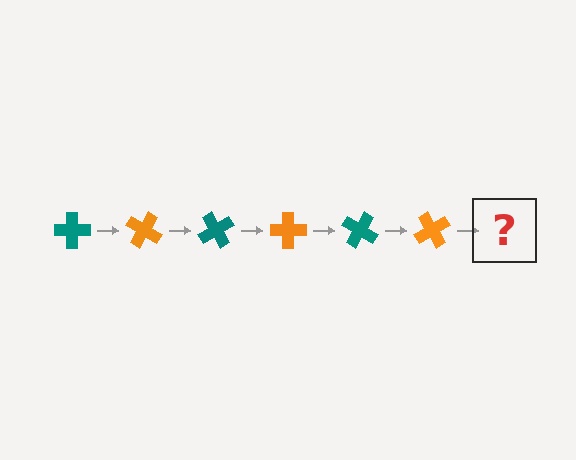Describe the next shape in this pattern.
It should be a teal cross, rotated 180 degrees from the start.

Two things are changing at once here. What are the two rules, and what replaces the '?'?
The two rules are that it rotates 30 degrees each step and the color cycles through teal and orange. The '?' should be a teal cross, rotated 180 degrees from the start.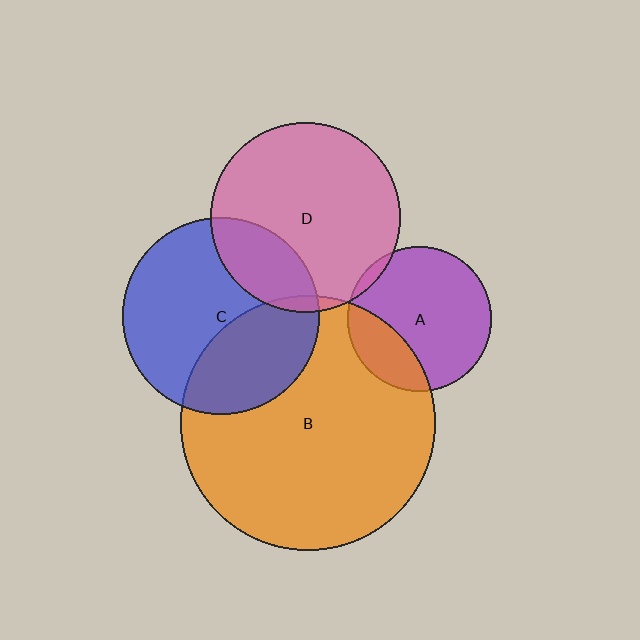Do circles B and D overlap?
Yes.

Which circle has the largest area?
Circle B (orange).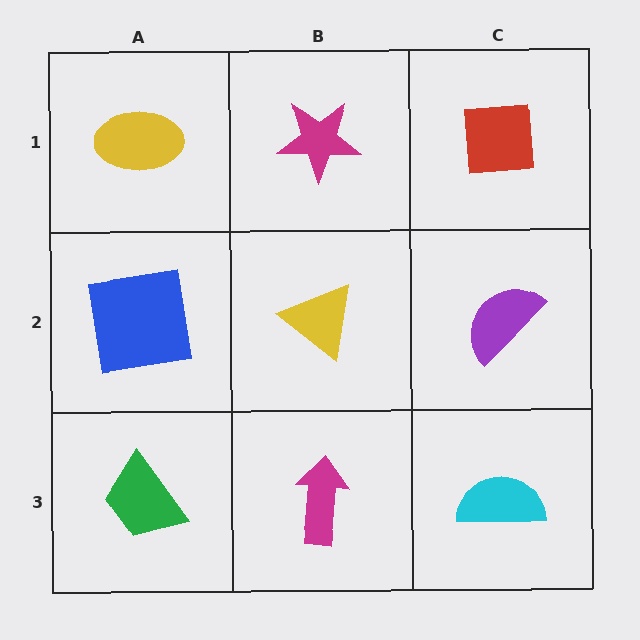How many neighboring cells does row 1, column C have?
2.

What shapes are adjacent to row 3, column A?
A blue square (row 2, column A), a magenta arrow (row 3, column B).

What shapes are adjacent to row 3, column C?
A purple semicircle (row 2, column C), a magenta arrow (row 3, column B).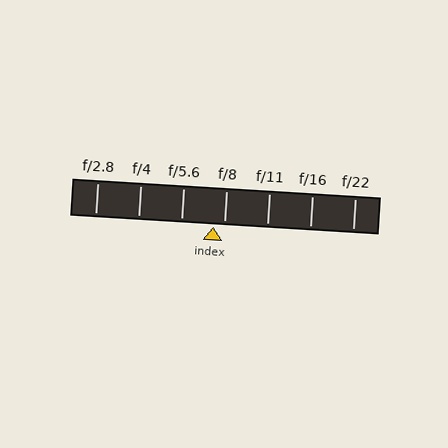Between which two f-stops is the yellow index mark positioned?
The index mark is between f/5.6 and f/8.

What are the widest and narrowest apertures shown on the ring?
The widest aperture shown is f/2.8 and the narrowest is f/22.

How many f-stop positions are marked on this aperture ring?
There are 7 f-stop positions marked.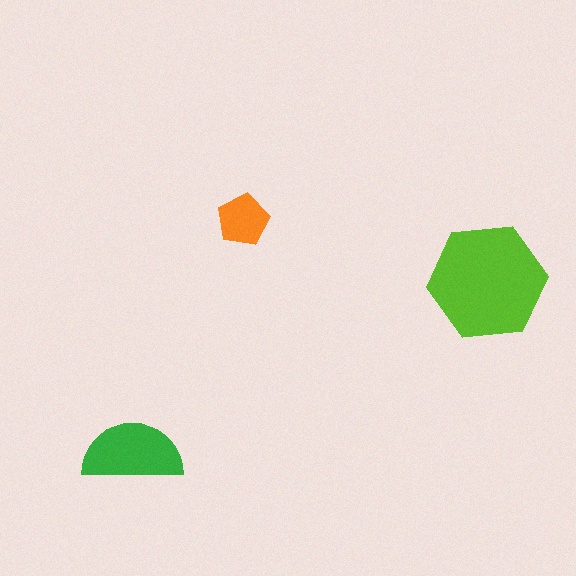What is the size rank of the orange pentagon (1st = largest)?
3rd.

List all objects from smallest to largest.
The orange pentagon, the green semicircle, the lime hexagon.